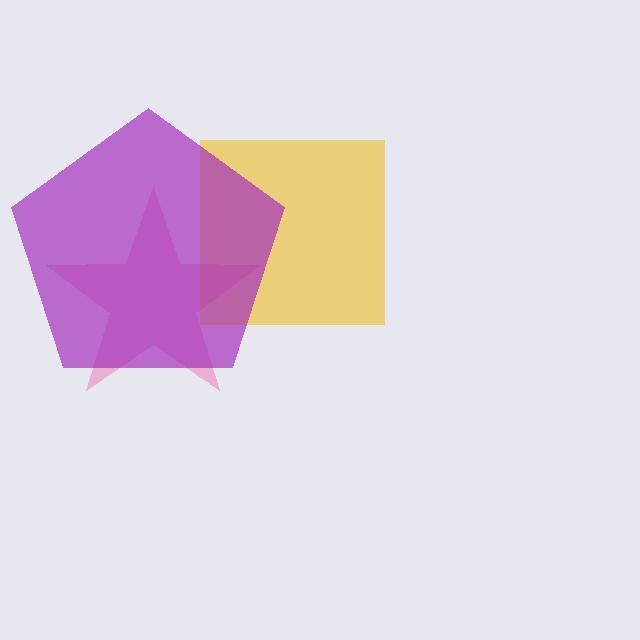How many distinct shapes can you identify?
There are 3 distinct shapes: a yellow square, a pink star, a purple pentagon.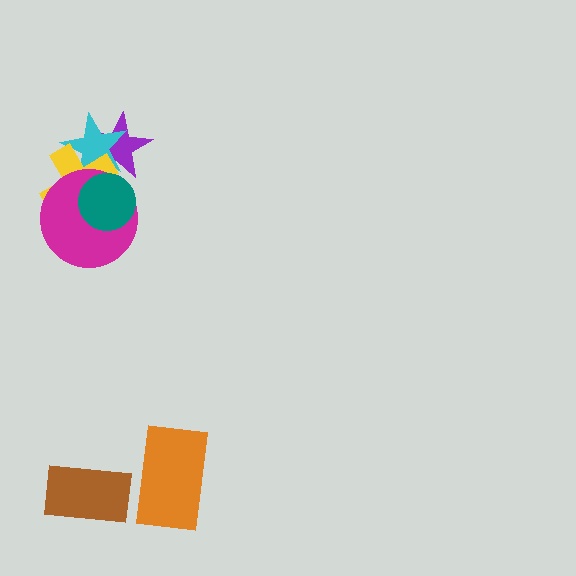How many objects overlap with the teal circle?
4 objects overlap with the teal circle.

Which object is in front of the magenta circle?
The teal circle is in front of the magenta circle.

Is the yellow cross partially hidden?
Yes, it is partially covered by another shape.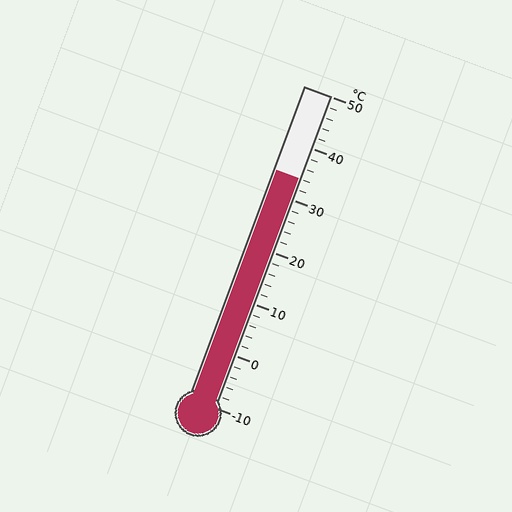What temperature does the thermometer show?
The thermometer shows approximately 34°C.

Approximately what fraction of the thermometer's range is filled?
The thermometer is filled to approximately 75% of its range.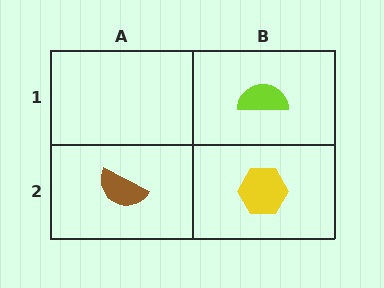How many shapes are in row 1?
1 shape.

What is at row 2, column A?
A brown semicircle.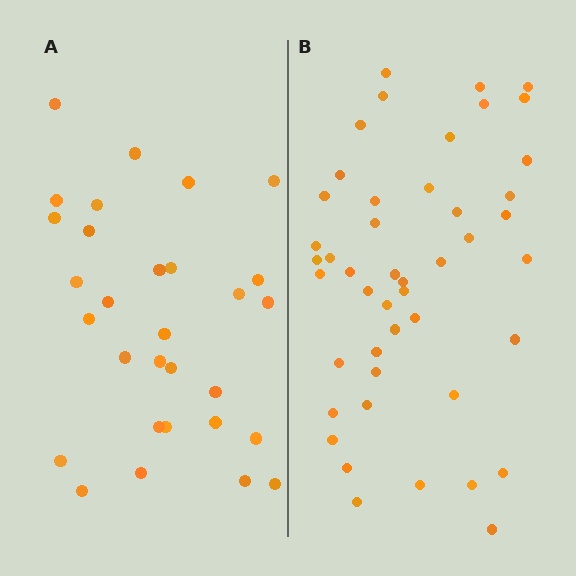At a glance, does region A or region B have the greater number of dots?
Region B (the right region) has more dots.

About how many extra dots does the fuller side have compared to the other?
Region B has approximately 15 more dots than region A.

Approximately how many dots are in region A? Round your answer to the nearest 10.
About 30 dots.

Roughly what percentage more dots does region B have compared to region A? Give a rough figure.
About 55% more.